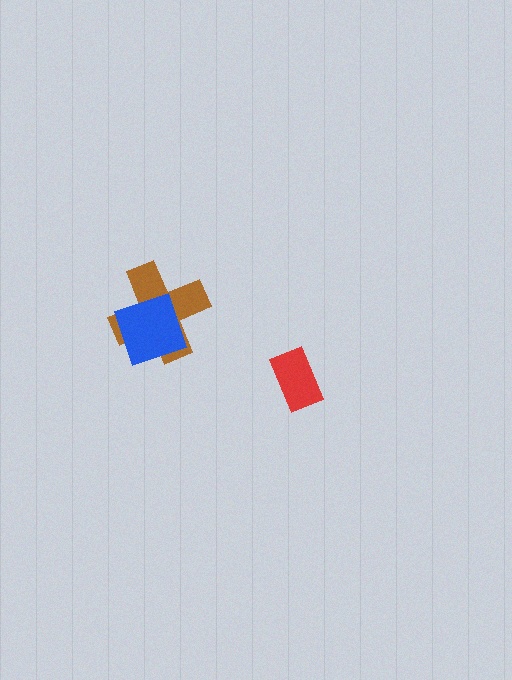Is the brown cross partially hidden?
Yes, it is partially covered by another shape.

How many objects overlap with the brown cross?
1 object overlaps with the brown cross.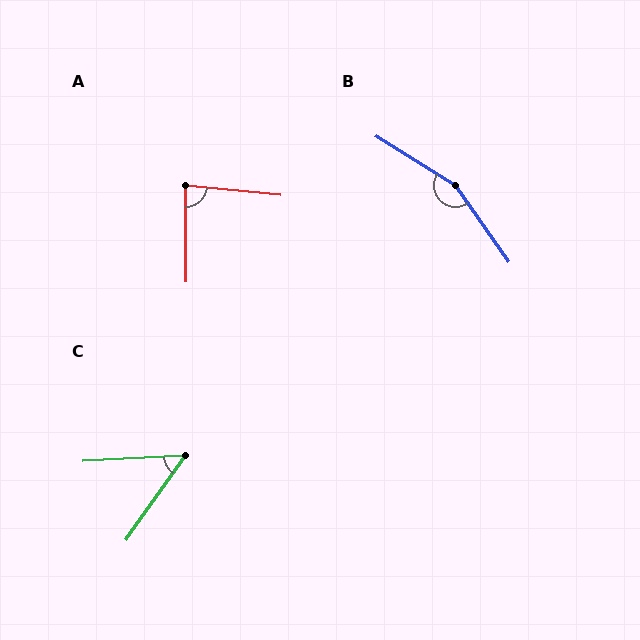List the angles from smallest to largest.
C (52°), A (84°), B (157°).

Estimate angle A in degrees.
Approximately 84 degrees.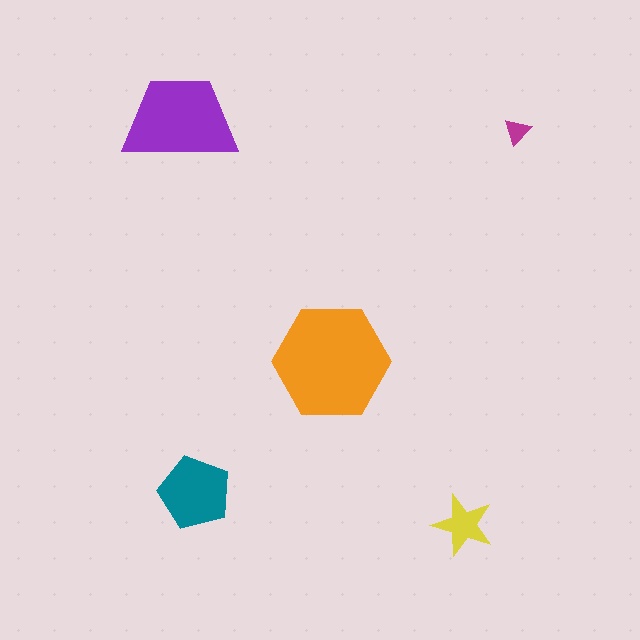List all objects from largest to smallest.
The orange hexagon, the purple trapezoid, the teal pentagon, the yellow star, the magenta triangle.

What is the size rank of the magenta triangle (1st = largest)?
5th.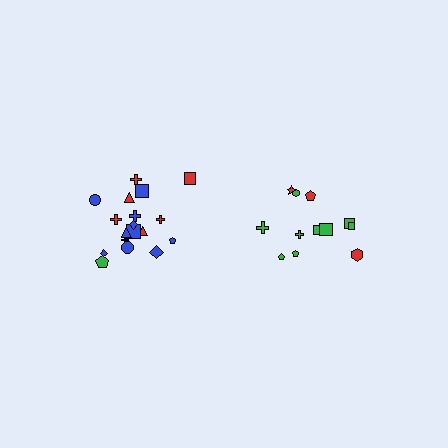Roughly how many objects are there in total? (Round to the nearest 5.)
Roughly 30 objects in total.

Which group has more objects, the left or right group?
The left group.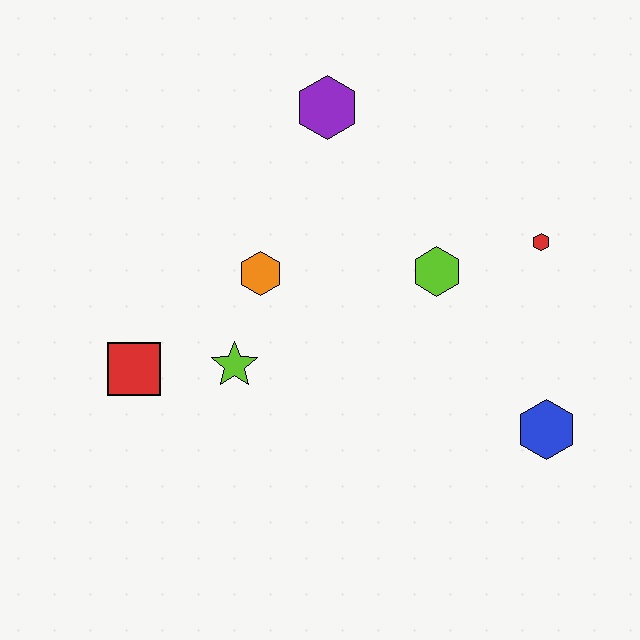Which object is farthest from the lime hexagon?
The red square is farthest from the lime hexagon.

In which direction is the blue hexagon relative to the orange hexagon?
The blue hexagon is to the right of the orange hexagon.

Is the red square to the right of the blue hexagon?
No